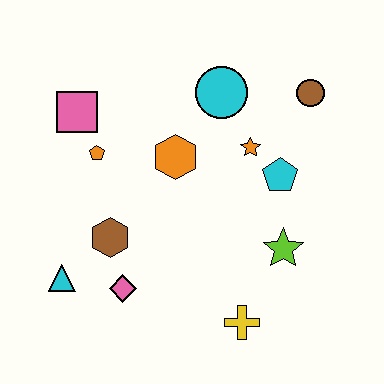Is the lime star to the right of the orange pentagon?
Yes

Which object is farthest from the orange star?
The cyan triangle is farthest from the orange star.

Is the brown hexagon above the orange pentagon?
No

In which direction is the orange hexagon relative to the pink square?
The orange hexagon is to the right of the pink square.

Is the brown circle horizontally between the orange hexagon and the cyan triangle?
No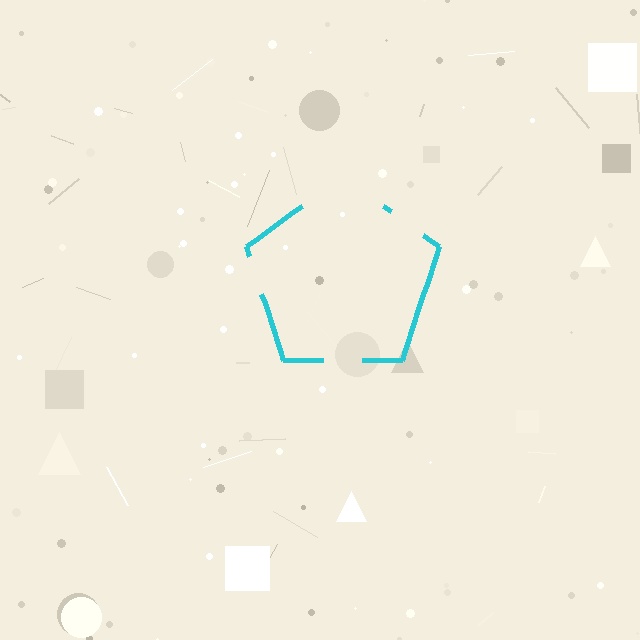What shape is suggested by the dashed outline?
The dashed outline suggests a pentagon.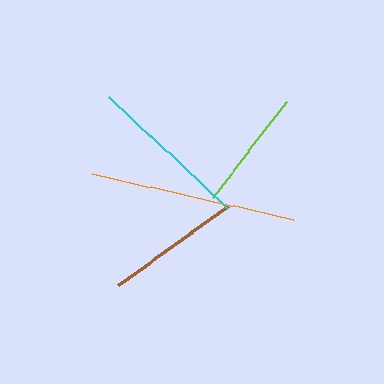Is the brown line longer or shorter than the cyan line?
The cyan line is longer than the brown line.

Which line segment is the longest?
The orange line is the longest at approximately 207 pixels.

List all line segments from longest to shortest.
From longest to shortest: orange, cyan, brown, lime.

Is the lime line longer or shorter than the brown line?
The brown line is longer than the lime line.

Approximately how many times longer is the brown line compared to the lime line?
The brown line is approximately 1.1 times the length of the lime line.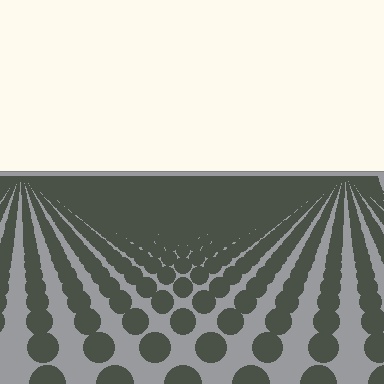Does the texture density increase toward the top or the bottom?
Density increases toward the top.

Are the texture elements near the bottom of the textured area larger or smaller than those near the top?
Larger. Near the bottom, elements are closer to the viewer and appear at a bigger on-screen size.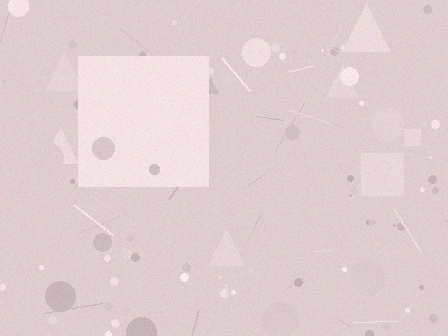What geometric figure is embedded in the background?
A square is embedded in the background.